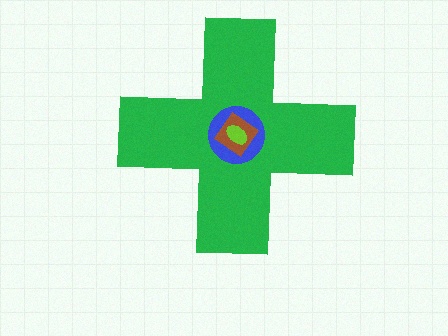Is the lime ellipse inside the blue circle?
Yes.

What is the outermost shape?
The green cross.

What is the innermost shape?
The lime ellipse.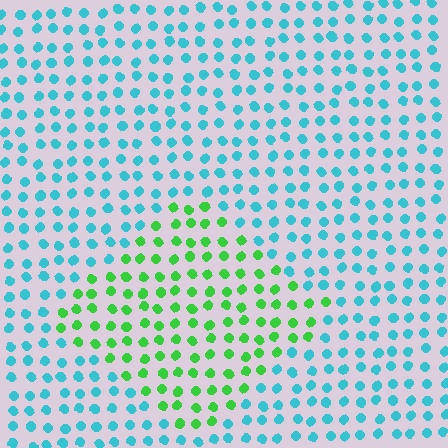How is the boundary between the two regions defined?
The boundary is defined purely by a slight shift in hue (about 62 degrees). Spacing, size, and orientation are identical on both sides.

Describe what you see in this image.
The image is filled with small cyan elements in a uniform arrangement. A diamond-shaped region is visible where the elements are tinted to a slightly different hue, forming a subtle color boundary.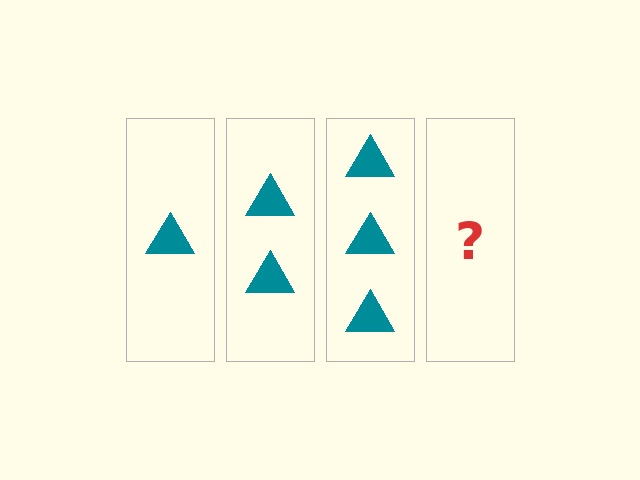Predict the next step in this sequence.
The next step is 4 triangles.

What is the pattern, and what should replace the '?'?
The pattern is that each step adds one more triangle. The '?' should be 4 triangles.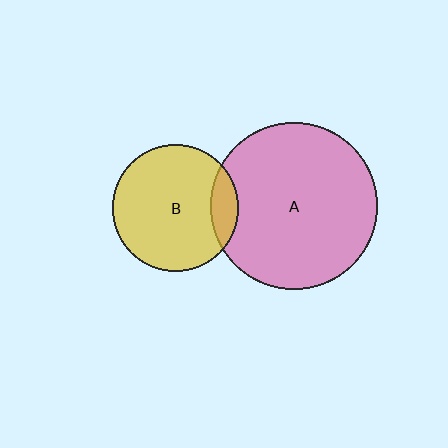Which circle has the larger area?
Circle A (pink).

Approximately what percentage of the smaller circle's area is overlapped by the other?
Approximately 15%.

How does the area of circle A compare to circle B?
Approximately 1.7 times.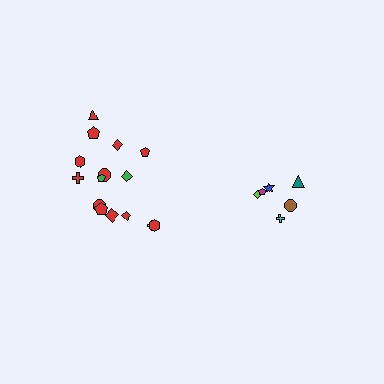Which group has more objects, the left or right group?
The left group.